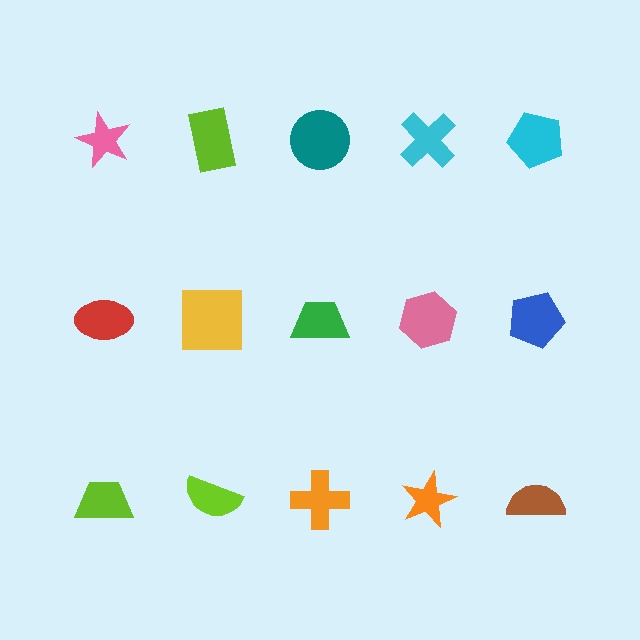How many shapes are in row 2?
5 shapes.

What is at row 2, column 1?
A red ellipse.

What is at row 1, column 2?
A lime rectangle.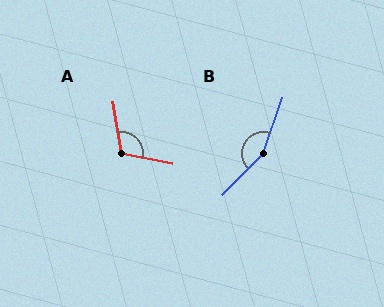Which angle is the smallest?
A, at approximately 110 degrees.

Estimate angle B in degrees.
Approximately 155 degrees.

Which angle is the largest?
B, at approximately 155 degrees.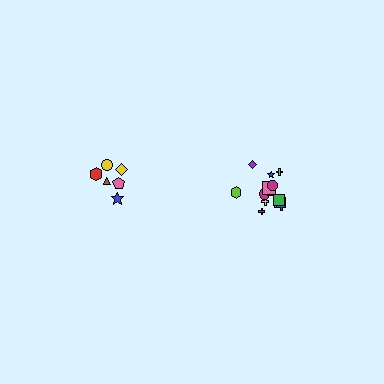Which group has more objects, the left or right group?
The right group.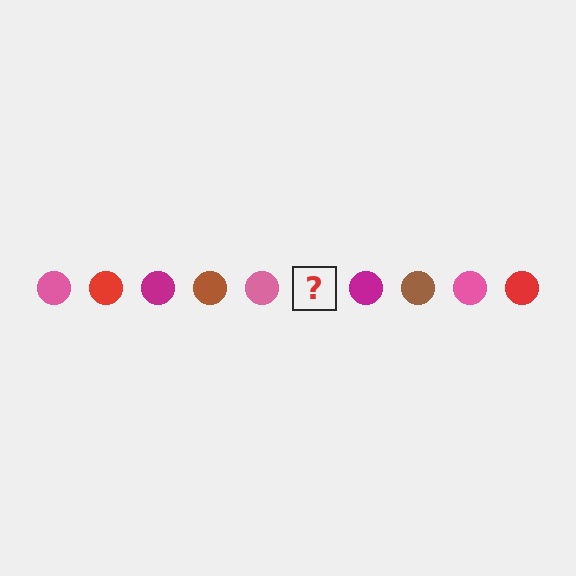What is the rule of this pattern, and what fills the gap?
The rule is that the pattern cycles through pink, red, magenta, brown circles. The gap should be filled with a red circle.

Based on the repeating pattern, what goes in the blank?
The blank should be a red circle.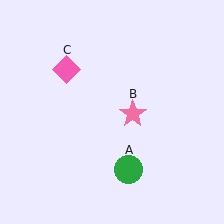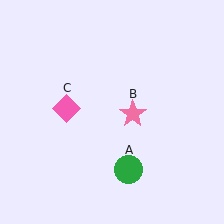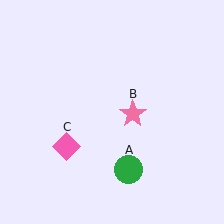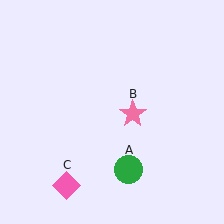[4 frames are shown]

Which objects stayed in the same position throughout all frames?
Green circle (object A) and pink star (object B) remained stationary.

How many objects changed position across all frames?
1 object changed position: pink diamond (object C).